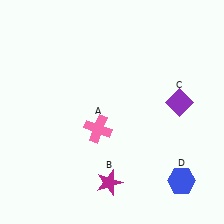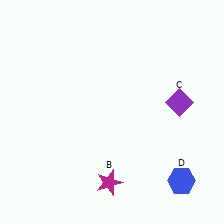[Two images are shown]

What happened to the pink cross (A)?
The pink cross (A) was removed in Image 2. It was in the bottom-left area of Image 1.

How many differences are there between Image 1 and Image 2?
There is 1 difference between the two images.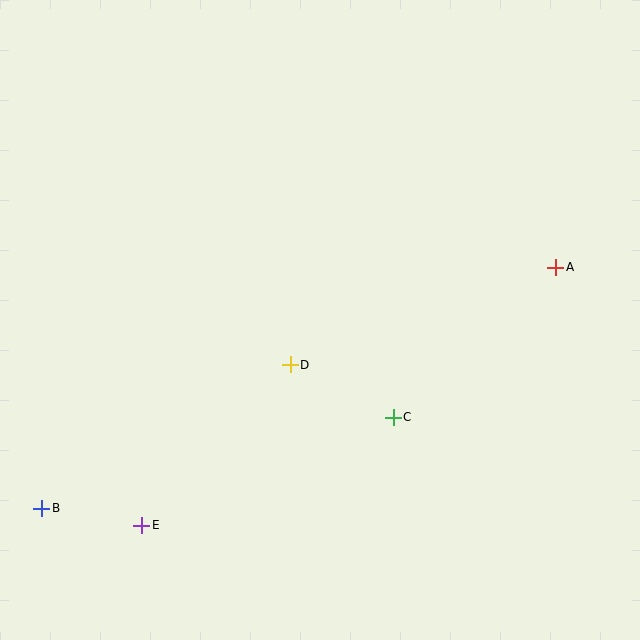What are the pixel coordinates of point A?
Point A is at (556, 267).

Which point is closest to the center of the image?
Point D at (290, 365) is closest to the center.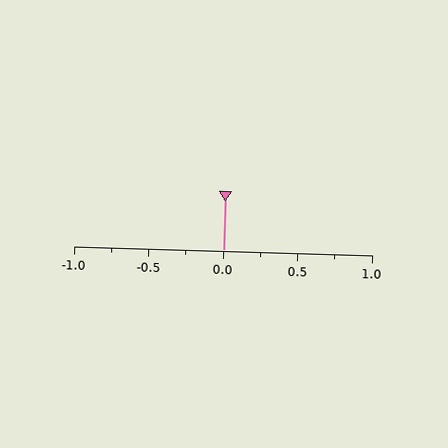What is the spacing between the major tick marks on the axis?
The major ticks are spaced 0.5 apart.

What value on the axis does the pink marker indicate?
The marker indicates approximately 0.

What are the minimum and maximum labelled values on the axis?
The axis runs from -1.0 to 1.0.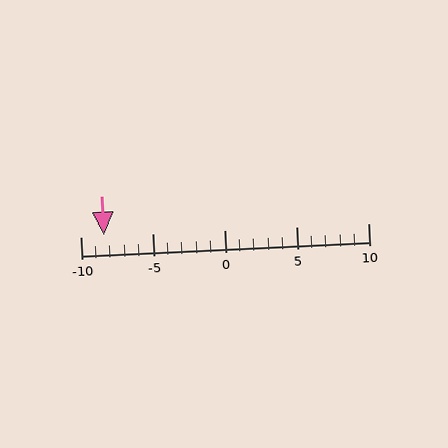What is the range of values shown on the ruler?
The ruler shows values from -10 to 10.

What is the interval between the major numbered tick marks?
The major tick marks are spaced 5 units apart.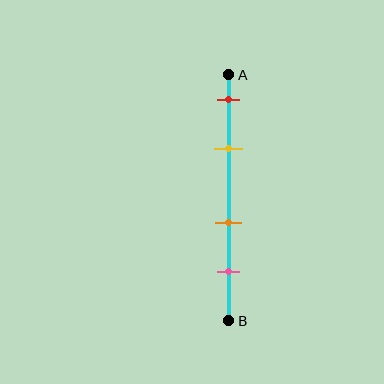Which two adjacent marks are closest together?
The red and yellow marks are the closest adjacent pair.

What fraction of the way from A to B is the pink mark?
The pink mark is approximately 80% (0.8) of the way from A to B.